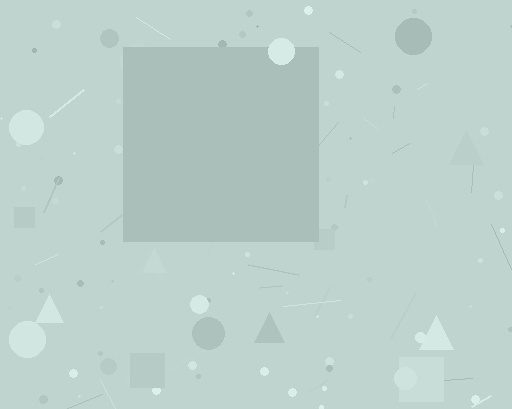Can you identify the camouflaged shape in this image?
The camouflaged shape is a square.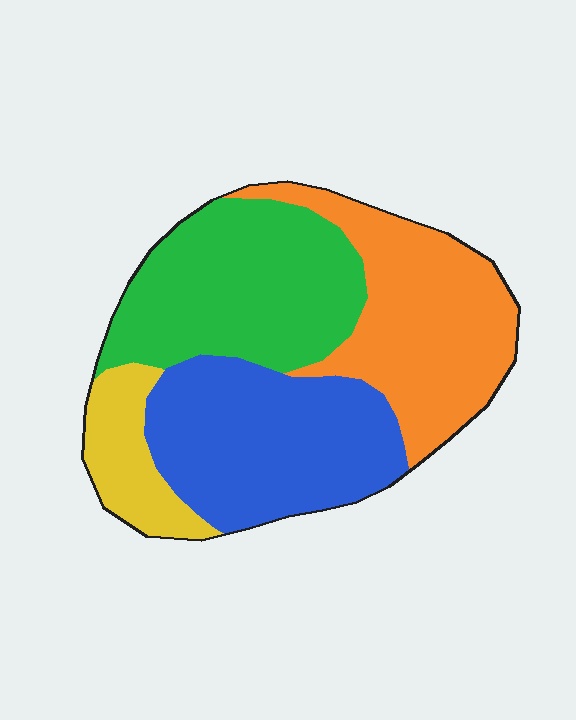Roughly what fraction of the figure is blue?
Blue covers about 30% of the figure.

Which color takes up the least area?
Yellow, at roughly 10%.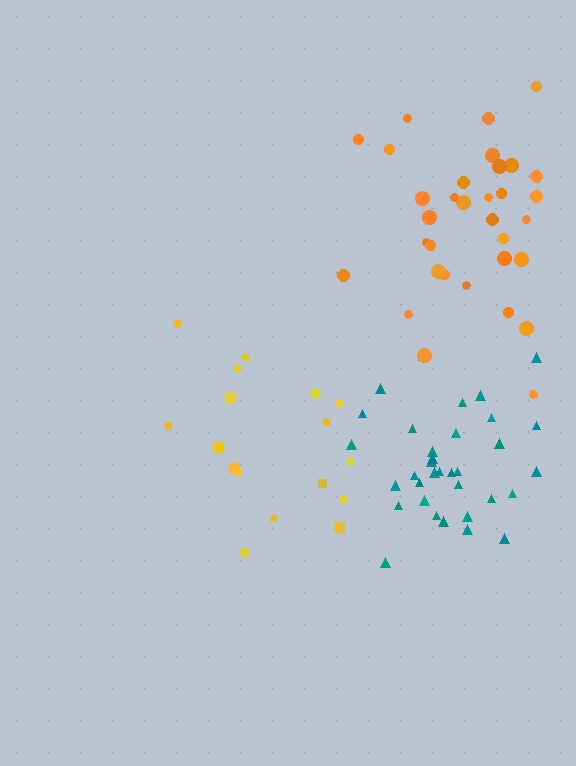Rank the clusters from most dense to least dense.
teal, orange, yellow.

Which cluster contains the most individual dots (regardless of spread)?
Teal (35).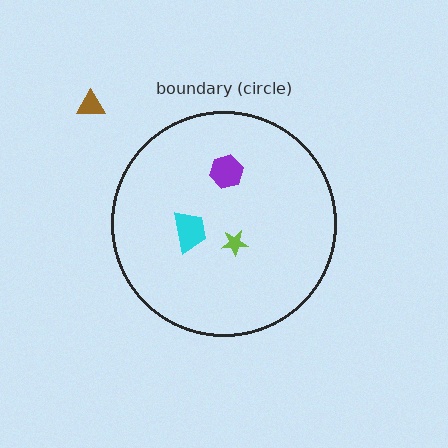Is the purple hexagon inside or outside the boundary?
Inside.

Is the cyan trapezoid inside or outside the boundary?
Inside.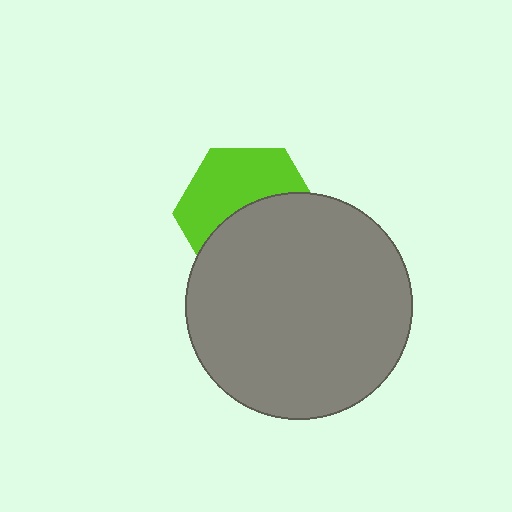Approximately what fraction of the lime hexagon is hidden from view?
Roughly 51% of the lime hexagon is hidden behind the gray circle.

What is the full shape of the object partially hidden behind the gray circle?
The partially hidden object is a lime hexagon.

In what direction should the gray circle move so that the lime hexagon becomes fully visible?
The gray circle should move down. That is the shortest direction to clear the overlap and leave the lime hexagon fully visible.